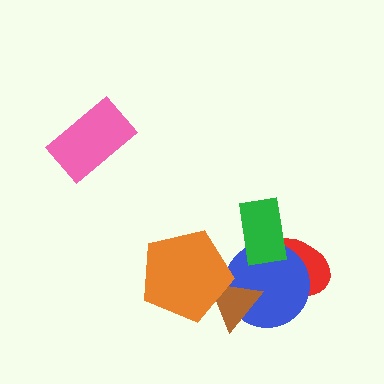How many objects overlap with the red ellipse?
3 objects overlap with the red ellipse.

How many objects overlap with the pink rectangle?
0 objects overlap with the pink rectangle.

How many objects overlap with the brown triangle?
3 objects overlap with the brown triangle.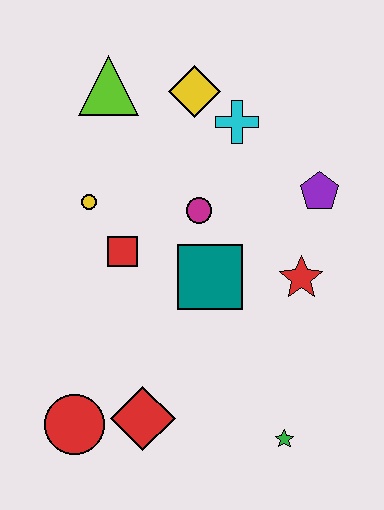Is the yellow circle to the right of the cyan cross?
No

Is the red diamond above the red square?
No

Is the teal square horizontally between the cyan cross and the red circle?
Yes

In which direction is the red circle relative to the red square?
The red circle is below the red square.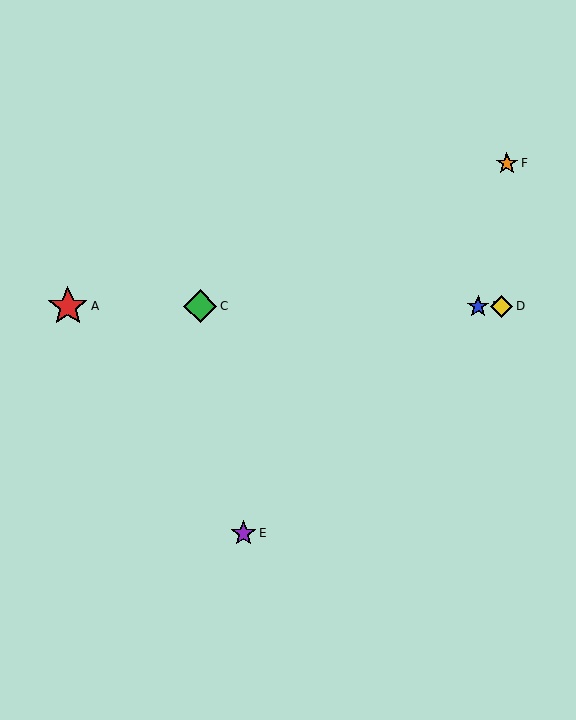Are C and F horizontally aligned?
No, C is at y≈306 and F is at y≈163.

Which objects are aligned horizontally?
Objects A, B, C, D are aligned horizontally.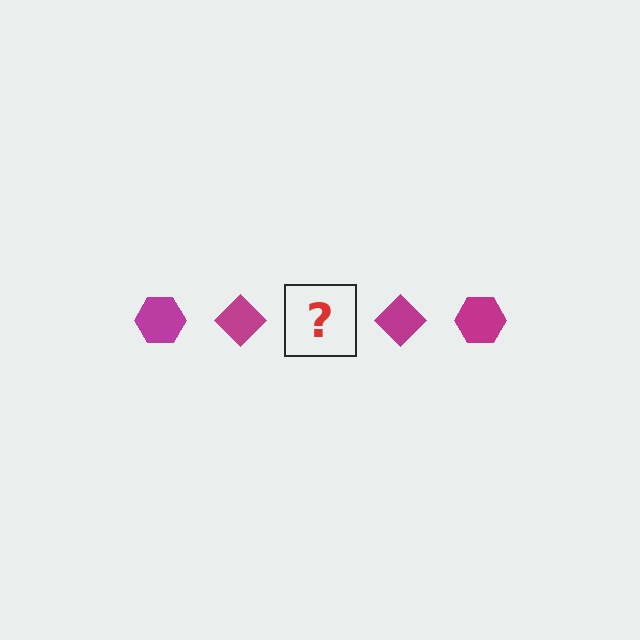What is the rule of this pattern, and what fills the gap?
The rule is that the pattern cycles through hexagon, diamond shapes in magenta. The gap should be filled with a magenta hexagon.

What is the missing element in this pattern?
The missing element is a magenta hexagon.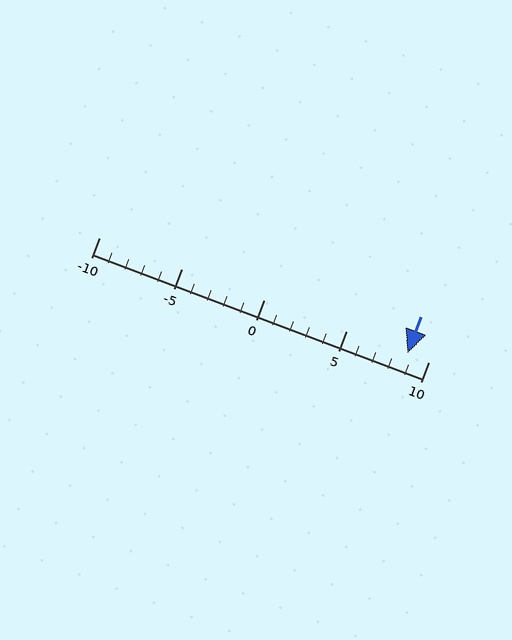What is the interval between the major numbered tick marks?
The major tick marks are spaced 5 units apart.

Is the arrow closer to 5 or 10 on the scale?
The arrow is closer to 10.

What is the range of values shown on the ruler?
The ruler shows values from -10 to 10.